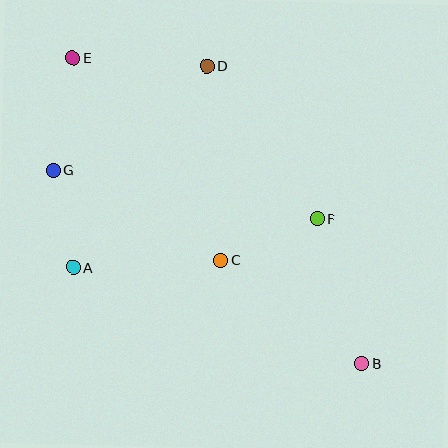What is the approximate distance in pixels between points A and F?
The distance between A and F is approximately 249 pixels.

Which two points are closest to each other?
Points A and G are closest to each other.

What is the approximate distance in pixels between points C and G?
The distance between C and G is approximately 190 pixels.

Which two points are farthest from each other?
Points B and E are farthest from each other.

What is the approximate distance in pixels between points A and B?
The distance between A and B is approximately 304 pixels.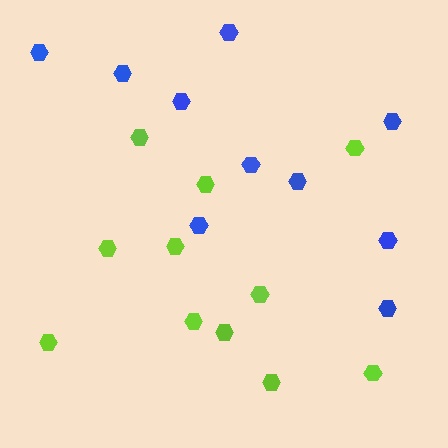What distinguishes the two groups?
There are 2 groups: one group of lime hexagons (11) and one group of blue hexagons (10).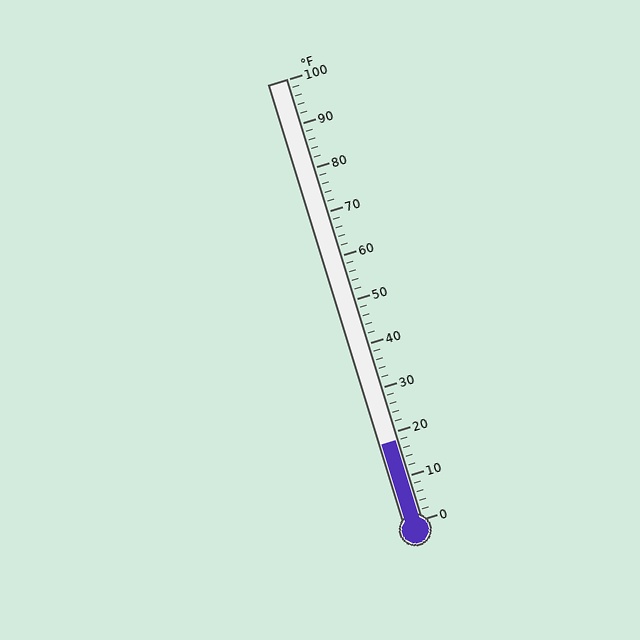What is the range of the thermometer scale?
The thermometer scale ranges from 0°F to 100°F.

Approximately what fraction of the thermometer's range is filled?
The thermometer is filled to approximately 20% of its range.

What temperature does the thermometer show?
The thermometer shows approximately 18°F.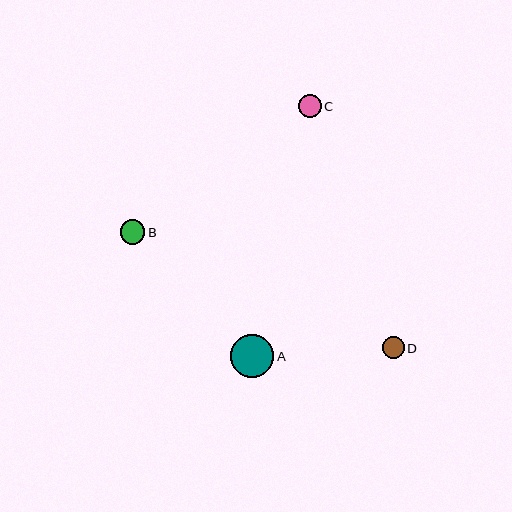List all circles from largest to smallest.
From largest to smallest: A, B, C, D.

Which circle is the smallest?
Circle D is the smallest with a size of approximately 21 pixels.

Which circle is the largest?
Circle A is the largest with a size of approximately 43 pixels.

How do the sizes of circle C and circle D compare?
Circle C and circle D are approximately the same size.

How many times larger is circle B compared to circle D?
Circle B is approximately 1.2 times the size of circle D.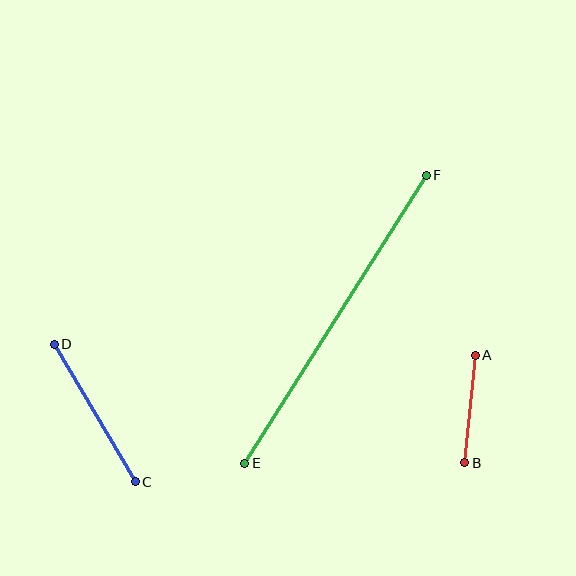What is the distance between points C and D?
The distance is approximately 160 pixels.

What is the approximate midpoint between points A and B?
The midpoint is at approximately (470, 409) pixels.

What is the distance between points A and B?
The distance is approximately 108 pixels.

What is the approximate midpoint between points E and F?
The midpoint is at approximately (335, 319) pixels.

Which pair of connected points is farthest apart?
Points E and F are farthest apart.